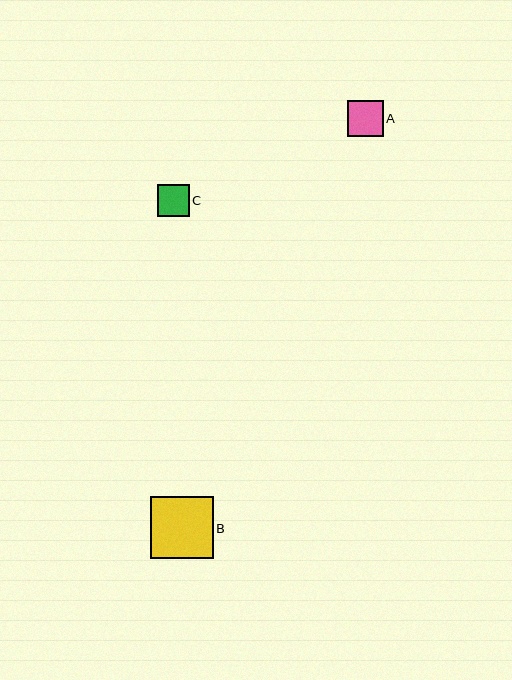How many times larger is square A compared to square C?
Square A is approximately 1.2 times the size of square C.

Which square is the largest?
Square B is the largest with a size of approximately 62 pixels.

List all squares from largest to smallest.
From largest to smallest: B, A, C.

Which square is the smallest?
Square C is the smallest with a size of approximately 32 pixels.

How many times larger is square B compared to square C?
Square B is approximately 2.0 times the size of square C.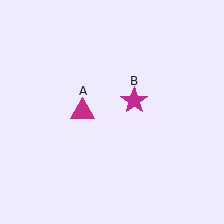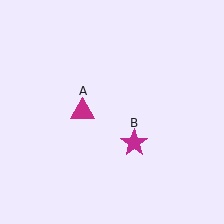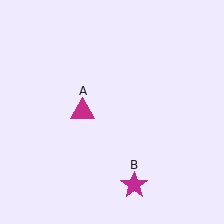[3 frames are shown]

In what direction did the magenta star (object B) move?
The magenta star (object B) moved down.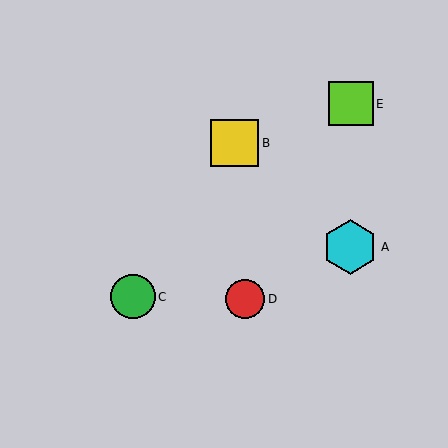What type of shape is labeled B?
Shape B is a yellow square.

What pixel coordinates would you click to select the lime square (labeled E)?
Click at (351, 104) to select the lime square E.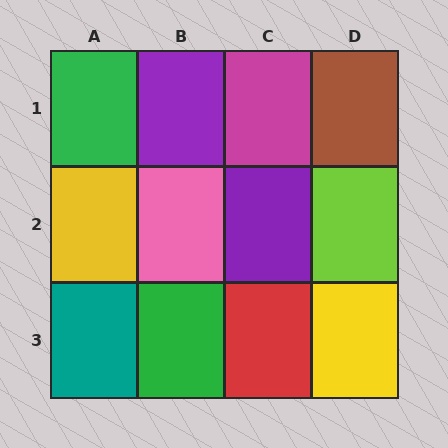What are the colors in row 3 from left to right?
Teal, green, red, yellow.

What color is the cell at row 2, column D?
Lime.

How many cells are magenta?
1 cell is magenta.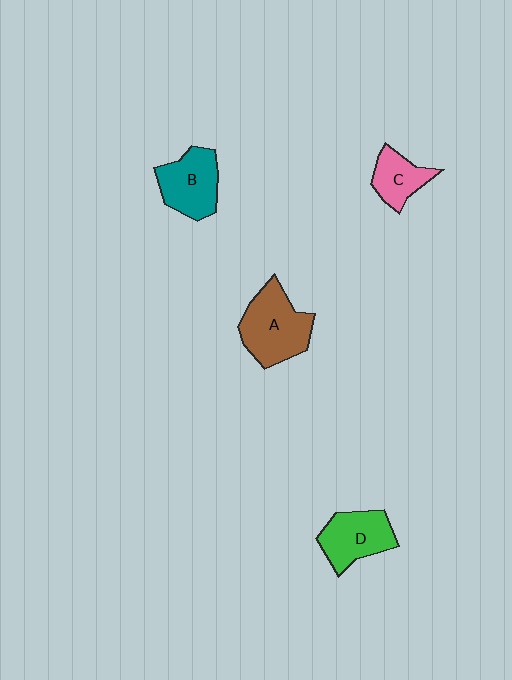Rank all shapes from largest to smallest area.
From largest to smallest: A (brown), B (teal), D (green), C (pink).